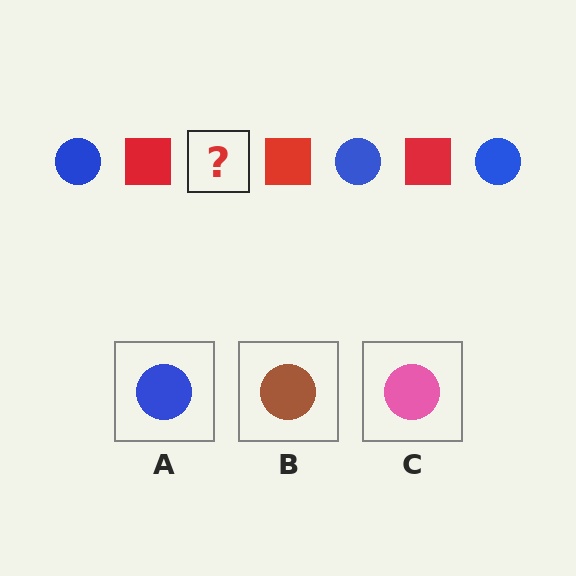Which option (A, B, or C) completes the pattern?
A.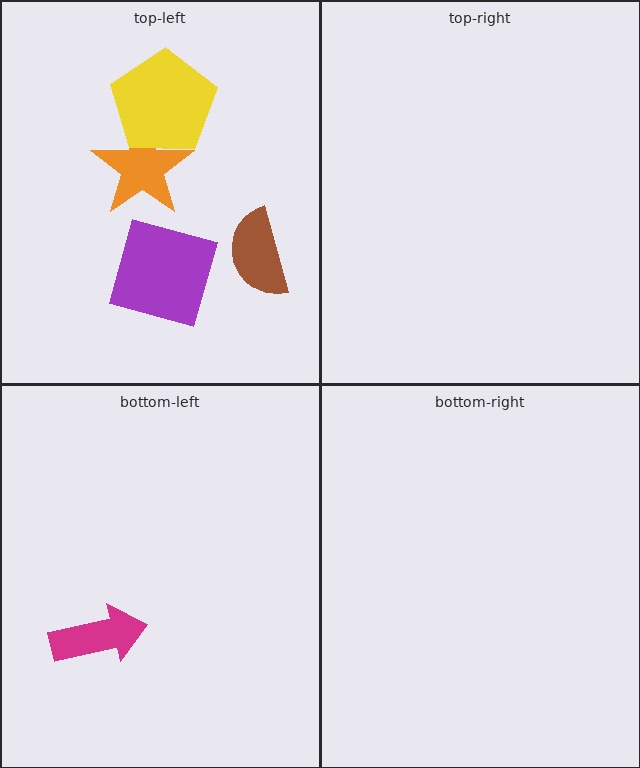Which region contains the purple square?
The top-left region.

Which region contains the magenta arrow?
The bottom-left region.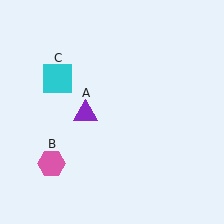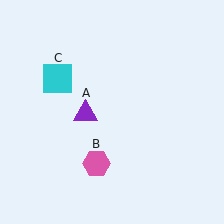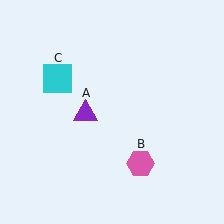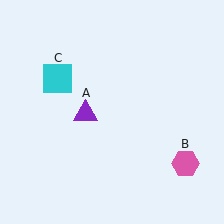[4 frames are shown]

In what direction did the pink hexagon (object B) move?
The pink hexagon (object B) moved right.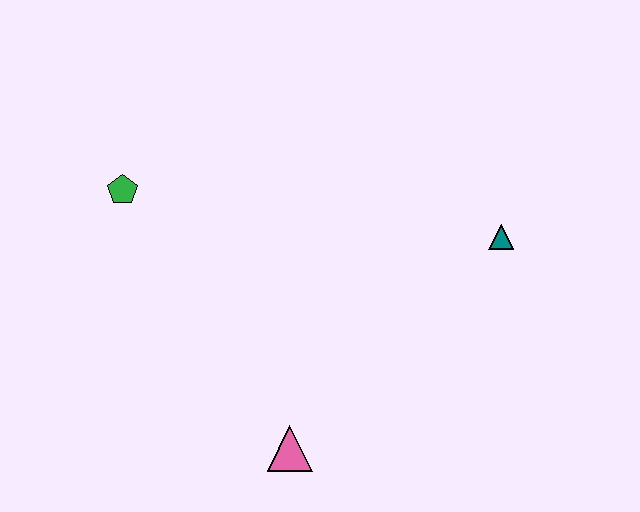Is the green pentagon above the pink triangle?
Yes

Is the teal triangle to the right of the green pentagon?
Yes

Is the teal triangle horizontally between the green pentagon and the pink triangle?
No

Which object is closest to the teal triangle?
The pink triangle is closest to the teal triangle.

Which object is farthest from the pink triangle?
The green pentagon is farthest from the pink triangle.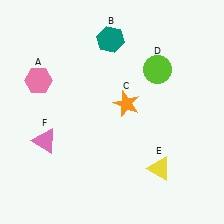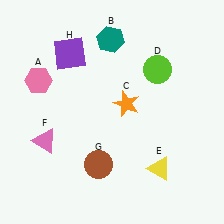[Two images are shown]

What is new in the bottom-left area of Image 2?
A brown circle (G) was added in the bottom-left area of Image 2.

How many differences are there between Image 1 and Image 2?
There are 2 differences between the two images.